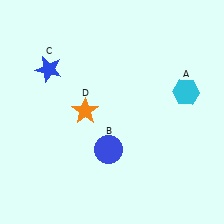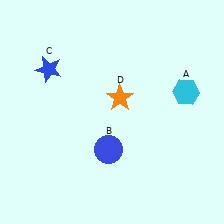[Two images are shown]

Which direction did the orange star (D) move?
The orange star (D) moved right.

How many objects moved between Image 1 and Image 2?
1 object moved between the two images.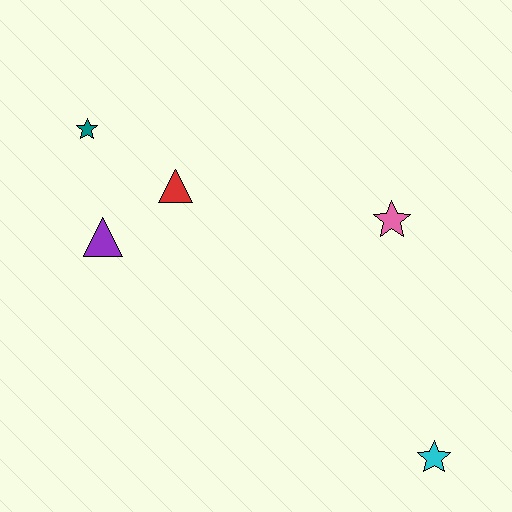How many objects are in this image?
There are 5 objects.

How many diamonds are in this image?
There are no diamonds.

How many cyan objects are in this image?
There is 1 cyan object.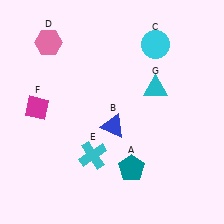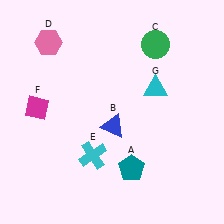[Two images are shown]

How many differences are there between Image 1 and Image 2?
There is 1 difference between the two images.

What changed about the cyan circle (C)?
In Image 1, C is cyan. In Image 2, it changed to green.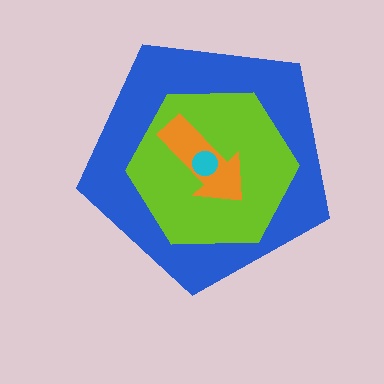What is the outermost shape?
The blue pentagon.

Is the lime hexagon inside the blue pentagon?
Yes.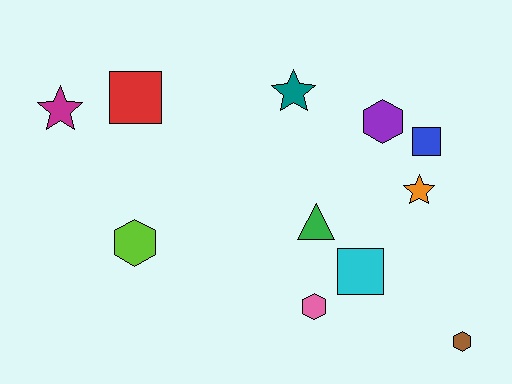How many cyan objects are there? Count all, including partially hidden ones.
There is 1 cyan object.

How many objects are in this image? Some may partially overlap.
There are 11 objects.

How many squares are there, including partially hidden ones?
There are 3 squares.